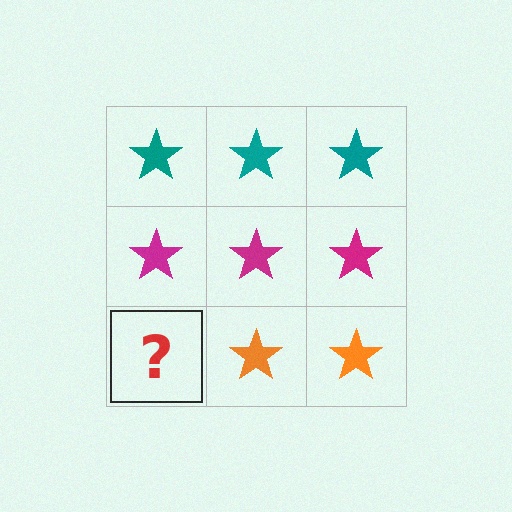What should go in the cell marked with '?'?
The missing cell should contain an orange star.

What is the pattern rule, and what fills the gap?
The rule is that each row has a consistent color. The gap should be filled with an orange star.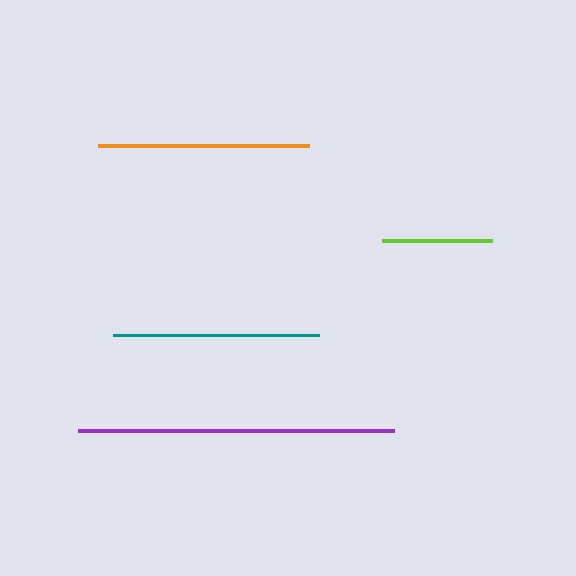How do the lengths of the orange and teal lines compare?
The orange and teal lines are approximately the same length.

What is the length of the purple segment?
The purple segment is approximately 315 pixels long.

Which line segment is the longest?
The purple line is the longest at approximately 315 pixels.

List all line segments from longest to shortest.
From longest to shortest: purple, orange, teal, lime.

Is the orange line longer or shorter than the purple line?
The purple line is longer than the orange line.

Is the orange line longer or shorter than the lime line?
The orange line is longer than the lime line.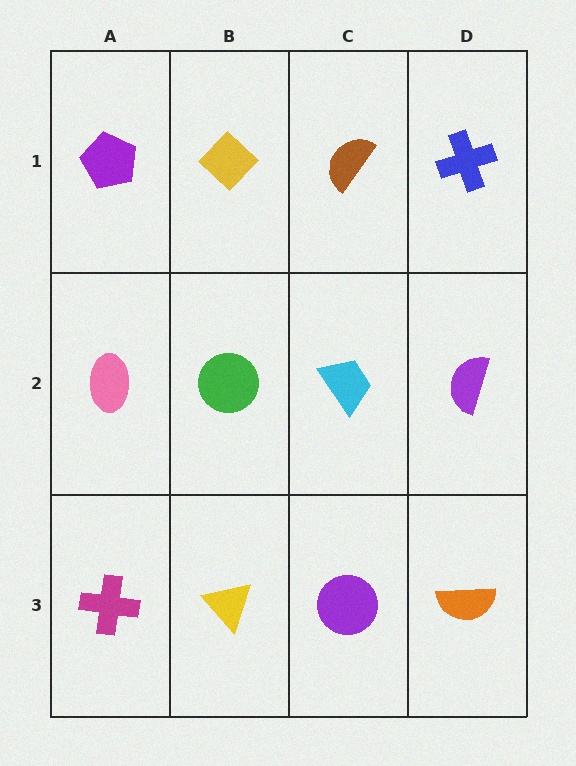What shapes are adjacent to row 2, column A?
A purple pentagon (row 1, column A), a magenta cross (row 3, column A), a green circle (row 2, column B).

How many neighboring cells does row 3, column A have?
2.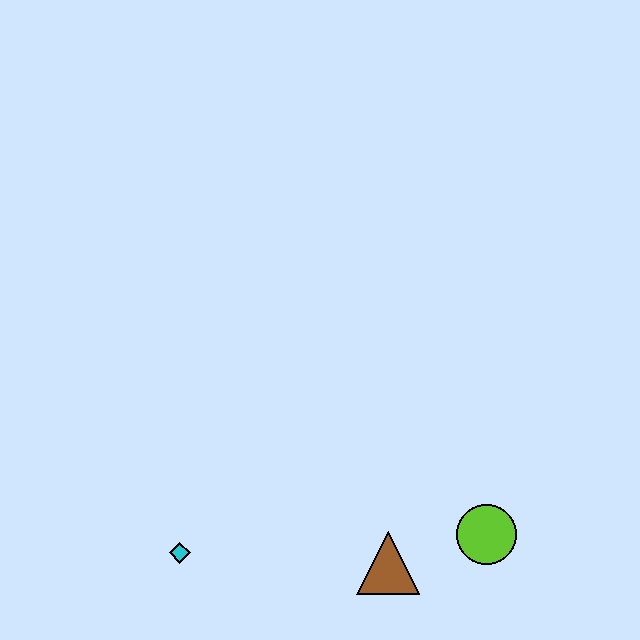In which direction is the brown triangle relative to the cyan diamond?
The brown triangle is to the right of the cyan diamond.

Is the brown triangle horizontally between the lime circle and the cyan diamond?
Yes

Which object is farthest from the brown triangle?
The cyan diamond is farthest from the brown triangle.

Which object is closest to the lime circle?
The brown triangle is closest to the lime circle.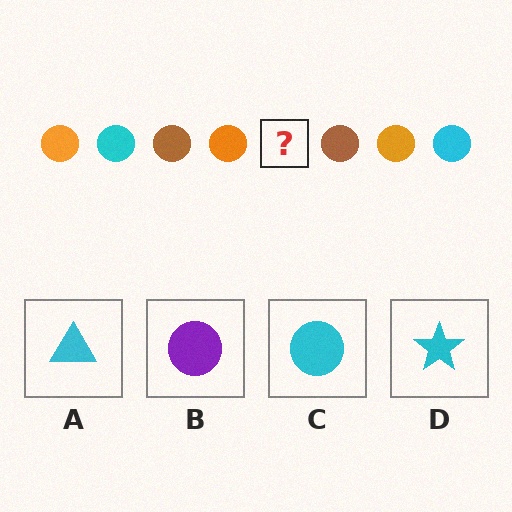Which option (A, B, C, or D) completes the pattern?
C.